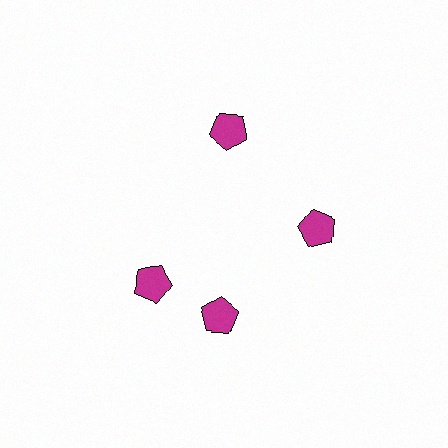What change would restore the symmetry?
The symmetry would be restored by rotating it back into even spacing with its neighbors so that all 4 pentagons sit at equal angles and equal distance from the center.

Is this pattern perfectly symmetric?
No. The 4 magenta pentagons are arranged in a ring, but one element near the 9 o'clock position is rotated out of alignment along the ring, breaking the 4-fold rotational symmetry.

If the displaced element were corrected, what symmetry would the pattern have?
It would have 4-fold rotational symmetry — the pattern would map onto itself every 90 degrees.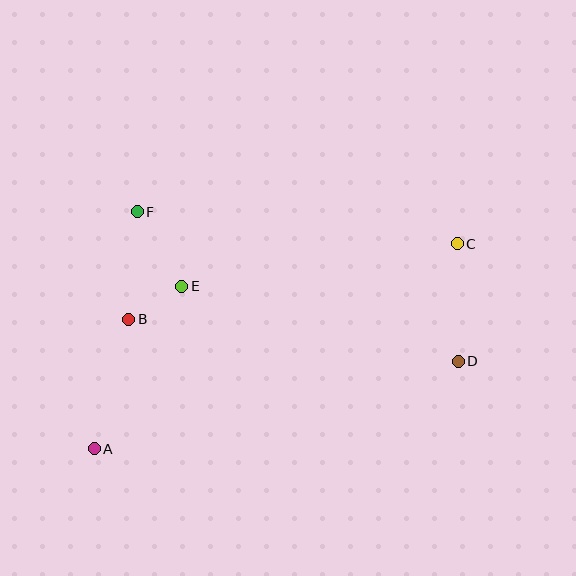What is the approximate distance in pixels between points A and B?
The distance between A and B is approximately 134 pixels.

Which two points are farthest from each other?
Points A and C are farthest from each other.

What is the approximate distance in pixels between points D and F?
The distance between D and F is approximately 354 pixels.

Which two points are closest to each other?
Points B and E are closest to each other.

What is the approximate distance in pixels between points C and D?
The distance between C and D is approximately 118 pixels.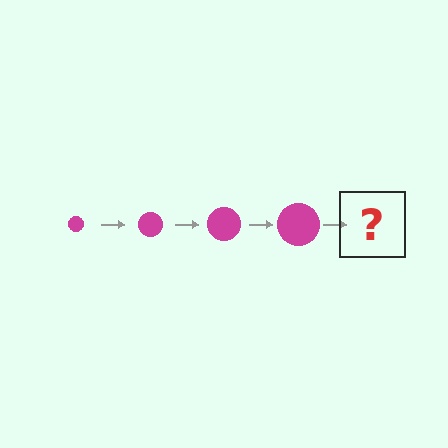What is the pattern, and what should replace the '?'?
The pattern is that the circle gets progressively larger each step. The '?' should be a magenta circle, larger than the previous one.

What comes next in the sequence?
The next element should be a magenta circle, larger than the previous one.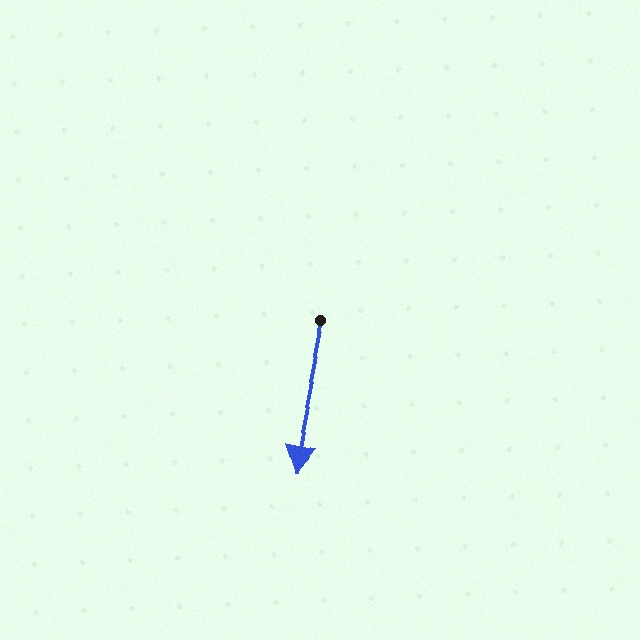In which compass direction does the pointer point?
South.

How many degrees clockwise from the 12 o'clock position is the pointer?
Approximately 191 degrees.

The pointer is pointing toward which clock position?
Roughly 6 o'clock.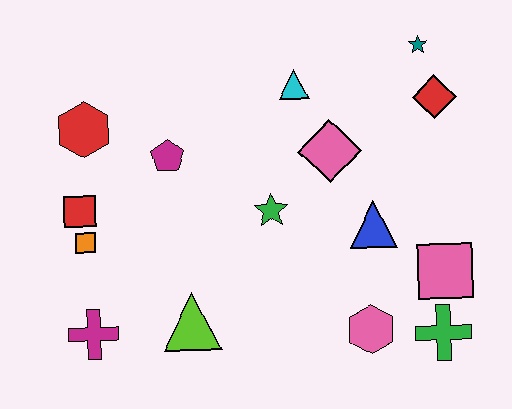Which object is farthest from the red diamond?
The magenta cross is farthest from the red diamond.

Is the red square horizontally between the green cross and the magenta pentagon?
No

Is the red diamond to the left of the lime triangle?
No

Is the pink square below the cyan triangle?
Yes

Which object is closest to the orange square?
The red square is closest to the orange square.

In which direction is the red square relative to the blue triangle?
The red square is to the left of the blue triangle.